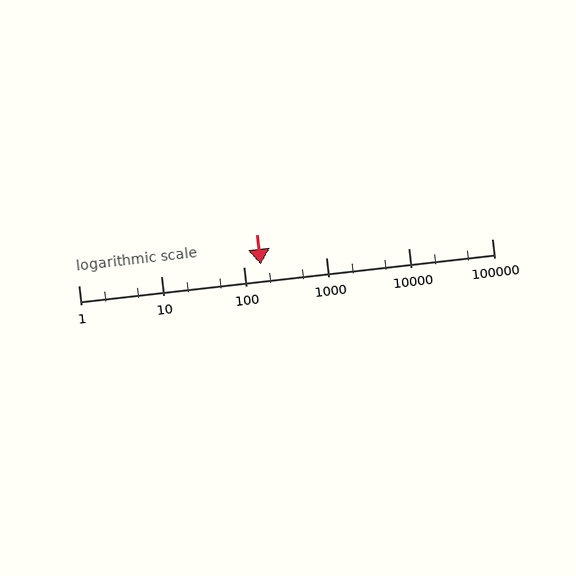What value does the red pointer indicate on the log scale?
The pointer indicates approximately 160.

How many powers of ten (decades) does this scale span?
The scale spans 5 decades, from 1 to 100000.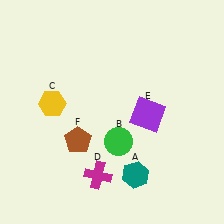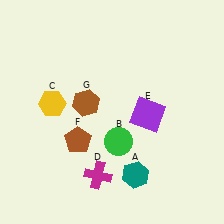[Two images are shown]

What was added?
A brown hexagon (G) was added in Image 2.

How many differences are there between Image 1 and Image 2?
There is 1 difference between the two images.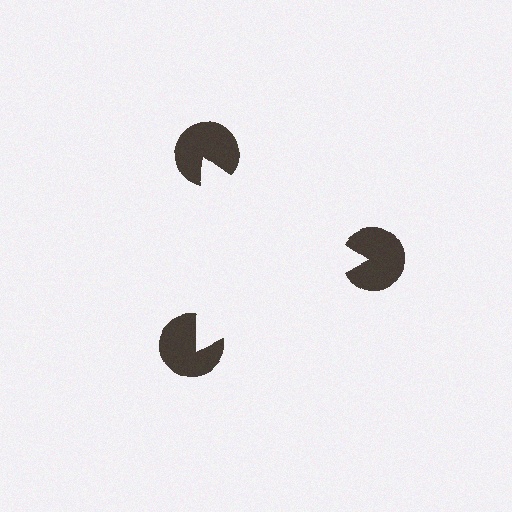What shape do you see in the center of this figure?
An illusory triangle — its edges are inferred from the aligned wedge cuts in the pac-man discs, not physically drawn.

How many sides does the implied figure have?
3 sides.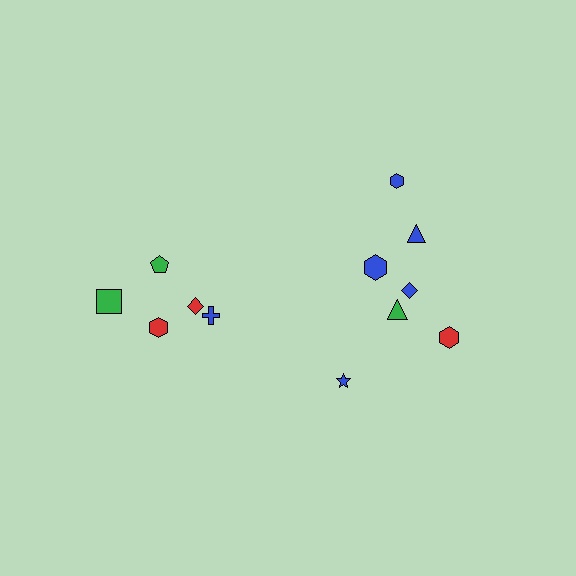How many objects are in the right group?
There are 7 objects.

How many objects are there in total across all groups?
There are 12 objects.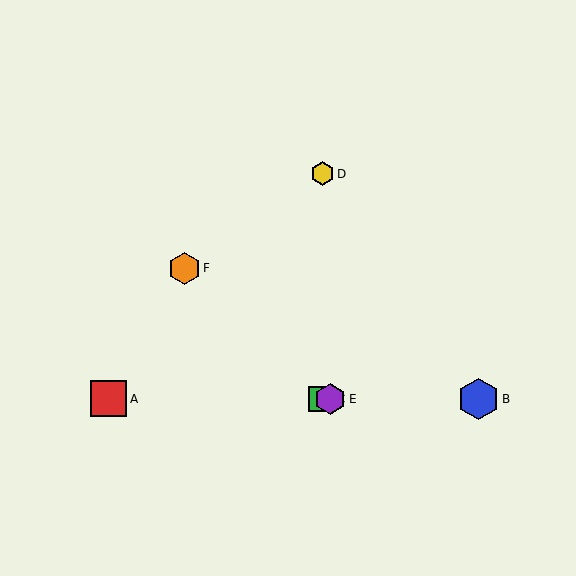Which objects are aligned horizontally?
Objects A, B, C, E are aligned horizontally.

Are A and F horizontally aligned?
No, A is at y≈399 and F is at y≈268.